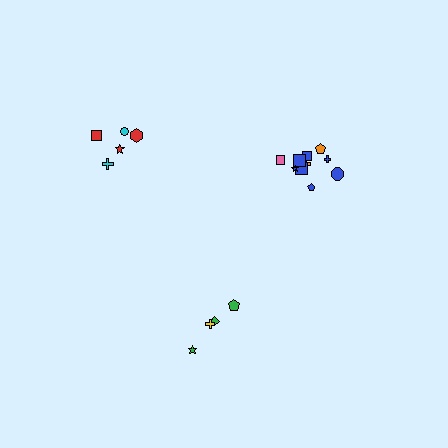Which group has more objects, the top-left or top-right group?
The top-right group.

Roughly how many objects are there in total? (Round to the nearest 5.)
Roughly 20 objects in total.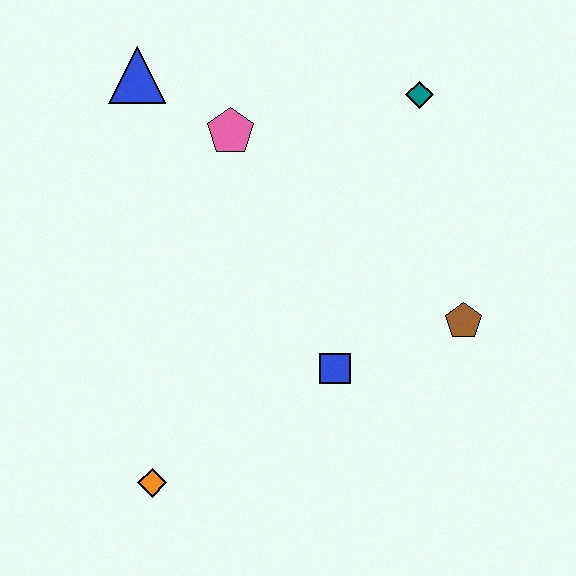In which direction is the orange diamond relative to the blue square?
The orange diamond is to the left of the blue square.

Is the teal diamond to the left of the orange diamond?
No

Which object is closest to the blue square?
The brown pentagon is closest to the blue square.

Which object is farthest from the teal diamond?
The orange diamond is farthest from the teal diamond.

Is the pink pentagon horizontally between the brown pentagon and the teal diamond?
No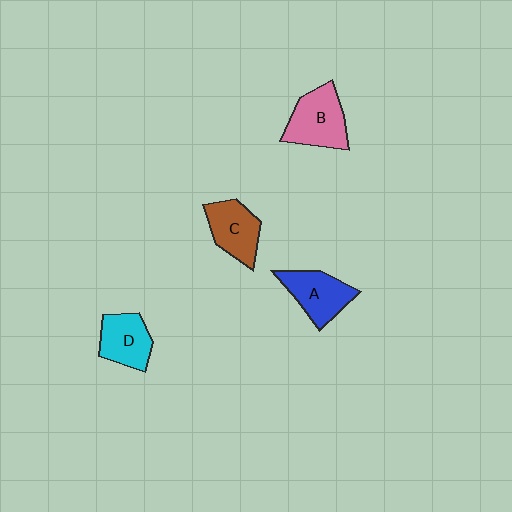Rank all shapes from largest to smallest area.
From largest to smallest: B (pink), A (blue), C (brown), D (cyan).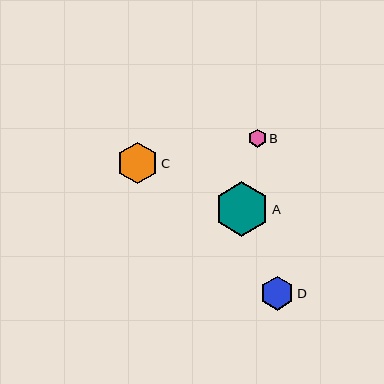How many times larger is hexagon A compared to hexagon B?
Hexagon A is approximately 3.1 times the size of hexagon B.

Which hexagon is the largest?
Hexagon A is the largest with a size of approximately 55 pixels.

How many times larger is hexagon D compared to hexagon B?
Hexagon D is approximately 1.9 times the size of hexagon B.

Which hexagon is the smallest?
Hexagon B is the smallest with a size of approximately 18 pixels.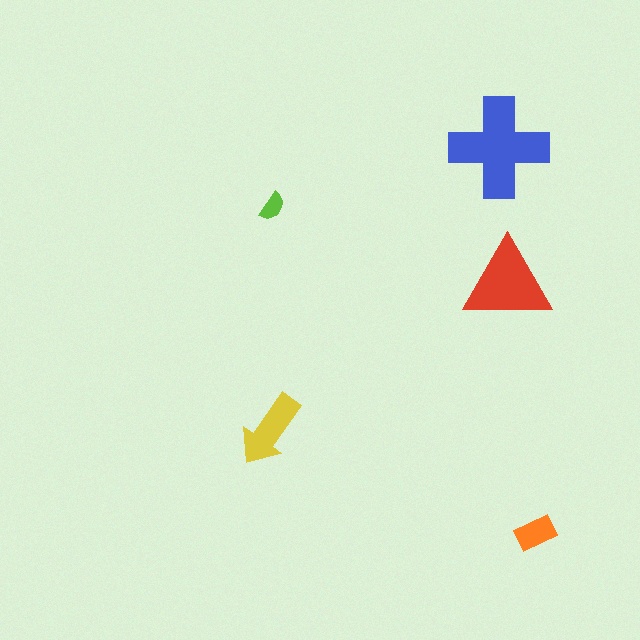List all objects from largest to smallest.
The blue cross, the red triangle, the yellow arrow, the orange rectangle, the lime semicircle.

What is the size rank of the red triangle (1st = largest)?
2nd.